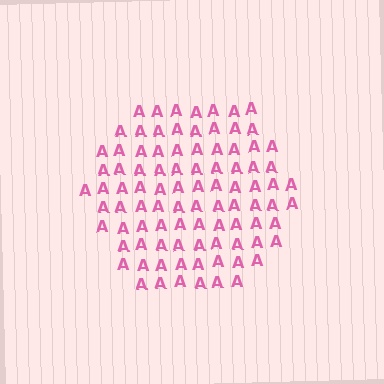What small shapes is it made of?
It is made of small letter A's.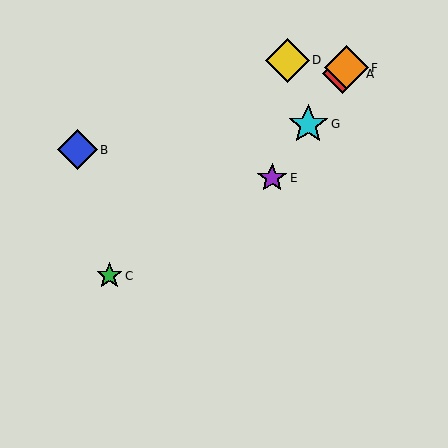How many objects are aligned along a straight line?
4 objects (A, E, F, G) are aligned along a straight line.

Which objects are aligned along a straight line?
Objects A, E, F, G are aligned along a straight line.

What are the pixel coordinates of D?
Object D is at (287, 60).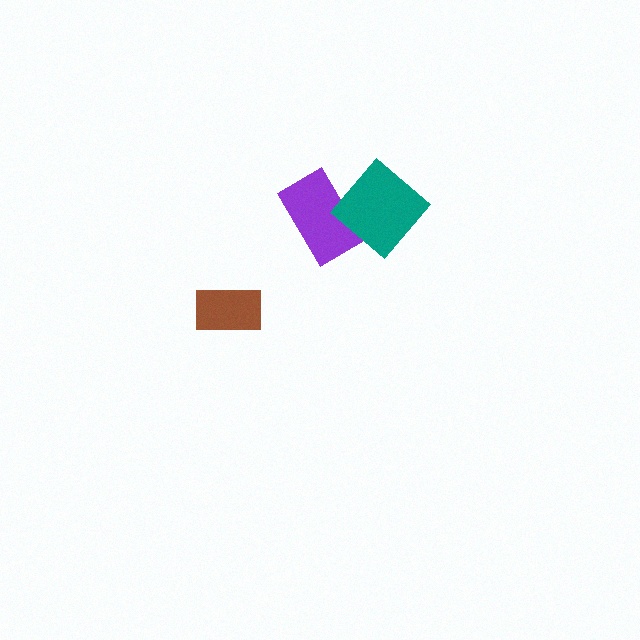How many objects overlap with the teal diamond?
1 object overlaps with the teal diamond.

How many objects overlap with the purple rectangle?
1 object overlaps with the purple rectangle.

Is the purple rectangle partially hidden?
Yes, it is partially covered by another shape.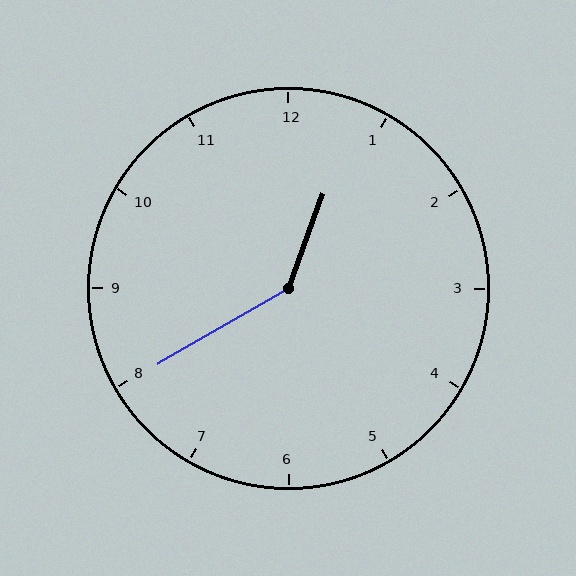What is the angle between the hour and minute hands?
Approximately 140 degrees.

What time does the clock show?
12:40.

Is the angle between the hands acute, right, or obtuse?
It is obtuse.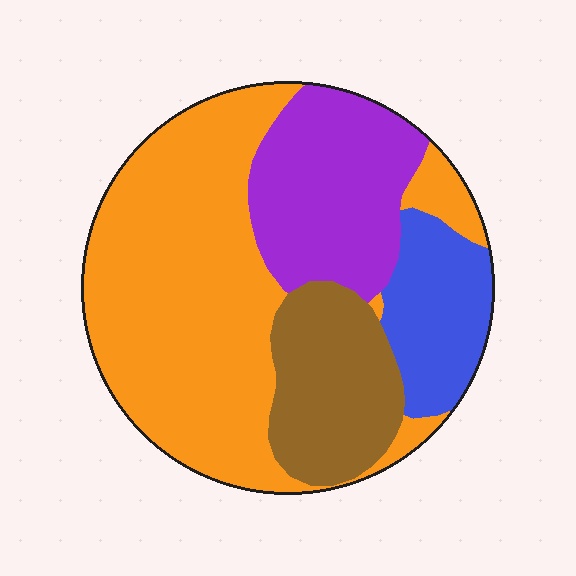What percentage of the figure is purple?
Purple covers 21% of the figure.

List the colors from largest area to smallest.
From largest to smallest: orange, purple, brown, blue.